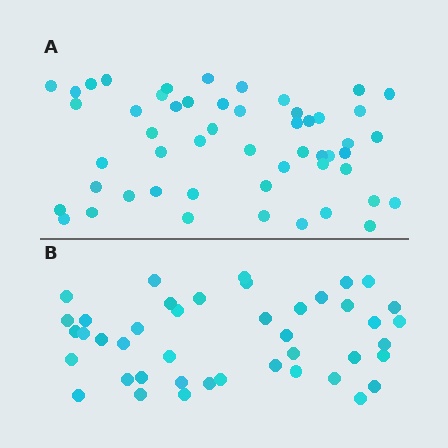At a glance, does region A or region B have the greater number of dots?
Region A (the top region) has more dots.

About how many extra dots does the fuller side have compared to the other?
Region A has roughly 8 or so more dots than region B.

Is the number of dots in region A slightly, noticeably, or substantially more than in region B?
Region A has only slightly more — the two regions are fairly close. The ratio is roughly 1.2 to 1.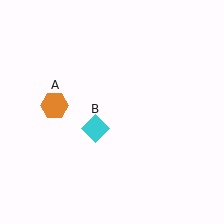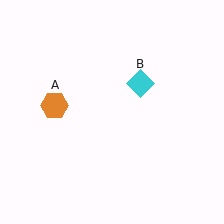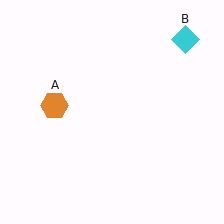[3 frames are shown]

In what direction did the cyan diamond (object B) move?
The cyan diamond (object B) moved up and to the right.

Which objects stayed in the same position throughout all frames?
Orange hexagon (object A) remained stationary.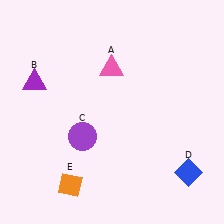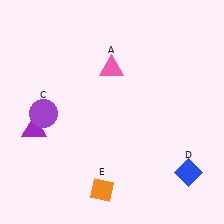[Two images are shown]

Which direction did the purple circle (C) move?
The purple circle (C) moved left.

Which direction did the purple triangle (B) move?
The purple triangle (B) moved down.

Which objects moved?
The objects that moved are: the purple triangle (B), the purple circle (C), the orange diamond (E).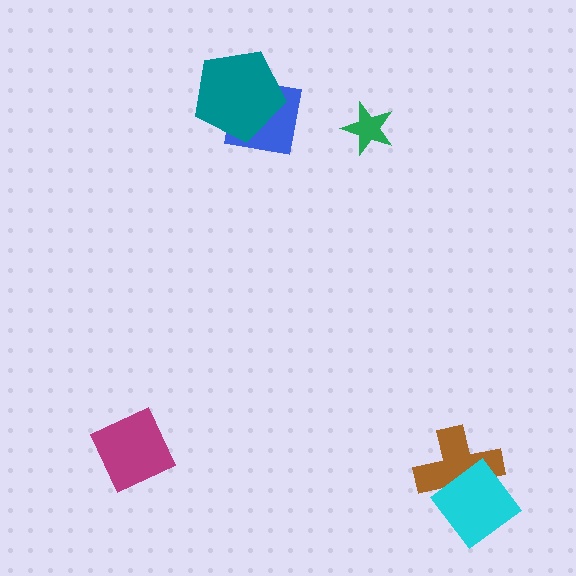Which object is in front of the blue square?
The teal pentagon is in front of the blue square.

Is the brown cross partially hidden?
Yes, it is partially covered by another shape.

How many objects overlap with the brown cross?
1 object overlaps with the brown cross.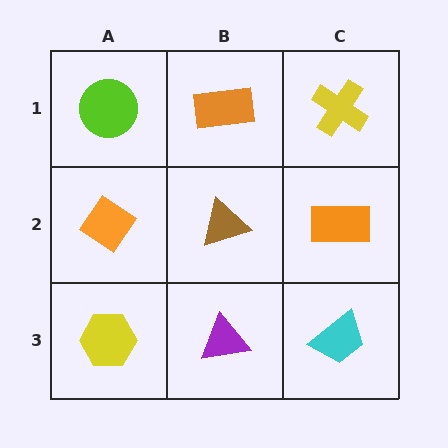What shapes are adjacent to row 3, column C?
An orange rectangle (row 2, column C), a purple triangle (row 3, column B).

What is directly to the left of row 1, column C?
An orange rectangle.